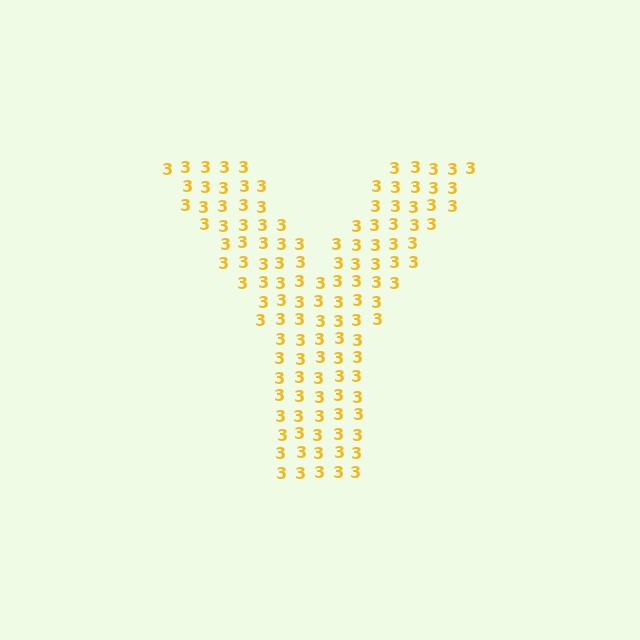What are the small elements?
The small elements are digit 3's.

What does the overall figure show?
The overall figure shows the letter Y.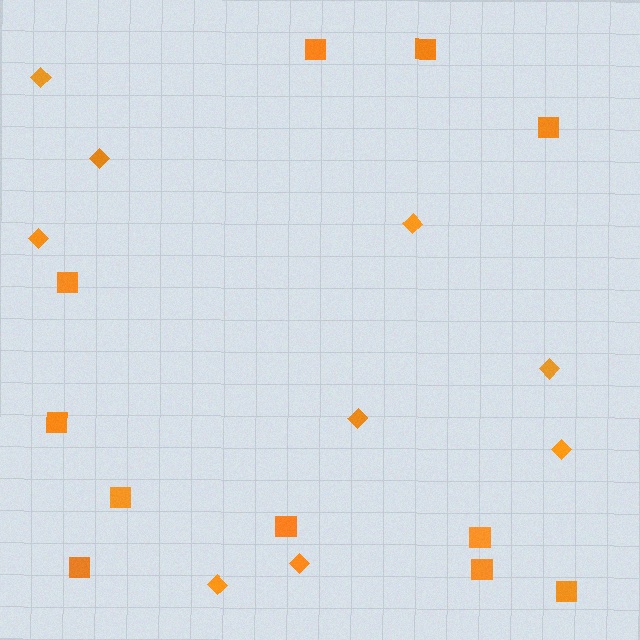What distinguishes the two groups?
There are 2 groups: one group of squares (11) and one group of diamonds (9).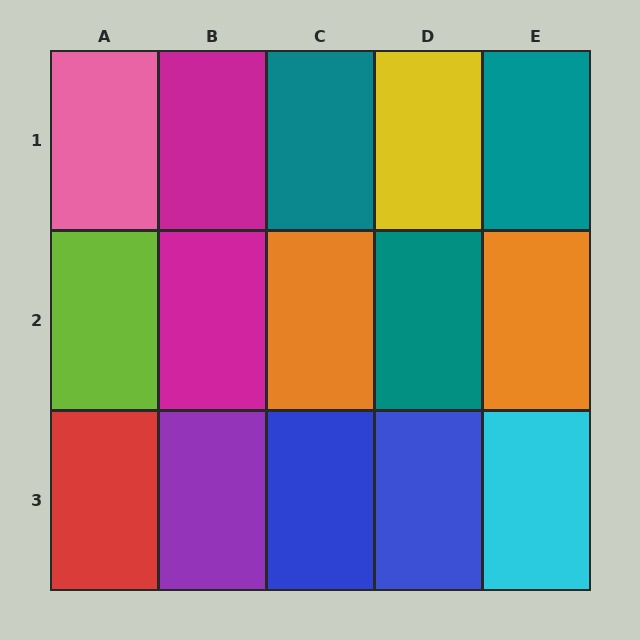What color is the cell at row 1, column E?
Teal.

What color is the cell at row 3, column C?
Blue.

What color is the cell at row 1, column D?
Yellow.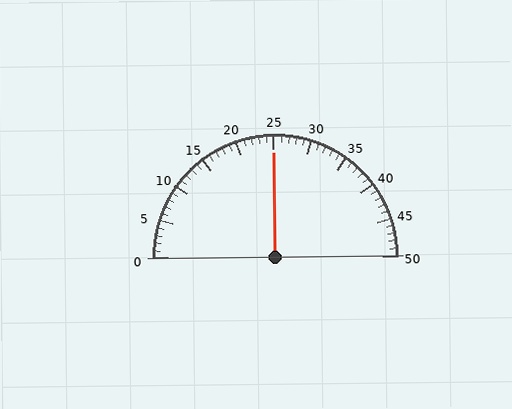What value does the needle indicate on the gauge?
The needle indicates approximately 25.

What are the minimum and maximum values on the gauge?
The gauge ranges from 0 to 50.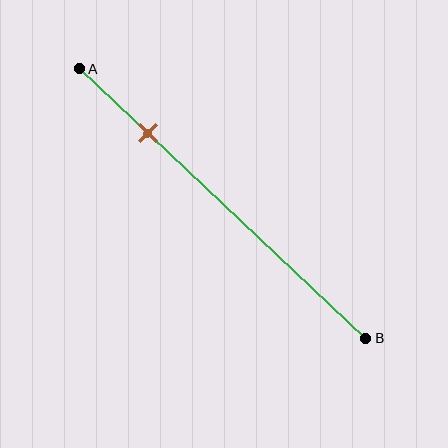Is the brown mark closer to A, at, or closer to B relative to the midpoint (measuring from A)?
The brown mark is closer to point A than the midpoint of segment AB.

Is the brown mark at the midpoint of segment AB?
No, the mark is at about 25% from A, not at the 50% midpoint.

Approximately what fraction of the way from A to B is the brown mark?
The brown mark is approximately 25% of the way from A to B.